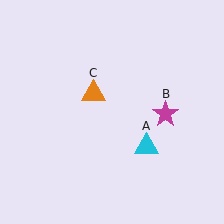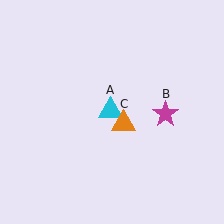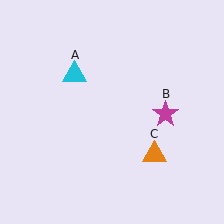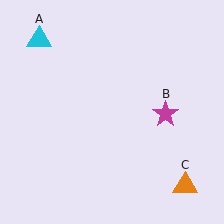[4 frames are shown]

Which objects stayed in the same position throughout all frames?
Magenta star (object B) remained stationary.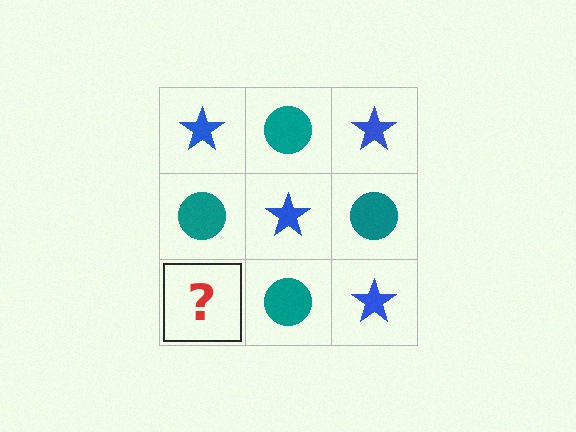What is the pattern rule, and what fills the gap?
The rule is that it alternates blue star and teal circle in a checkerboard pattern. The gap should be filled with a blue star.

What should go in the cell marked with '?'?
The missing cell should contain a blue star.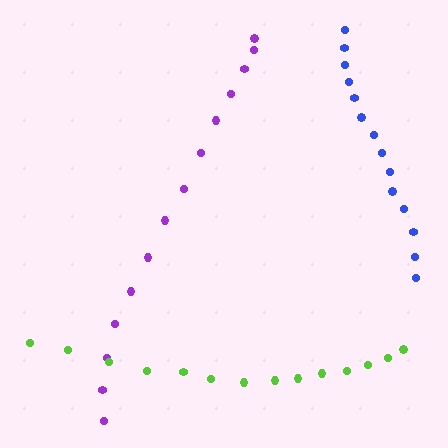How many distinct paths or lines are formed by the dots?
There are 3 distinct paths.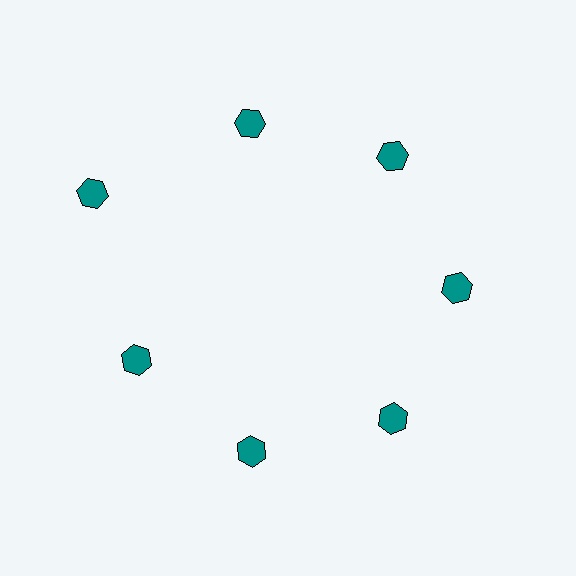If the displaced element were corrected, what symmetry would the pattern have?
It would have 7-fold rotational symmetry — the pattern would map onto itself every 51 degrees.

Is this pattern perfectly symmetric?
No. The 7 teal hexagons are arranged in a ring, but one element near the 10 o'clock position is pushed outward from the center, breaking the 7-fold rotational symmetry.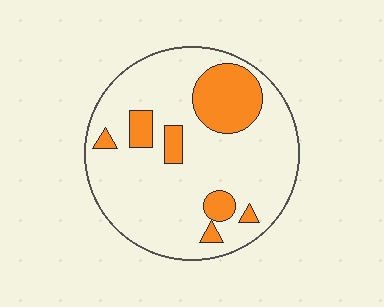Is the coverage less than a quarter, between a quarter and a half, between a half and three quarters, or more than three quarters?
Less than a quarter.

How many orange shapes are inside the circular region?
7.